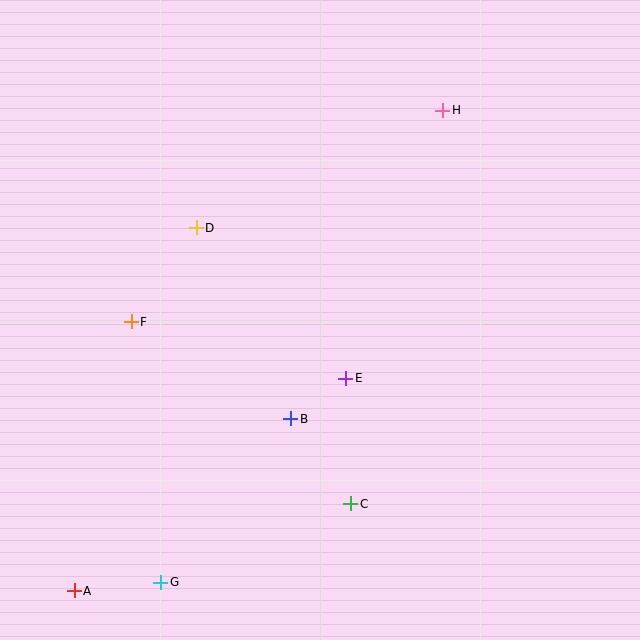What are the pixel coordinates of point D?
Point D is at (196, 228).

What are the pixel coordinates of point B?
Point B is at (291, 419).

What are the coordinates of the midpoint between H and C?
The midpoint between H and C is at (397, 307).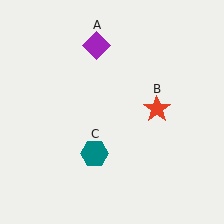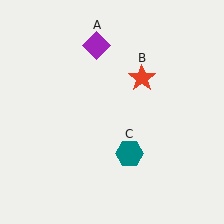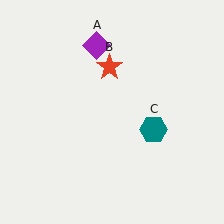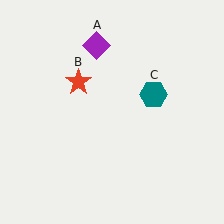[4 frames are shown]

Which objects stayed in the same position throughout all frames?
Purple diamond (object A) remained stationary.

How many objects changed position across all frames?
2 objects changed position: red star (object B), teal hexagon (object C).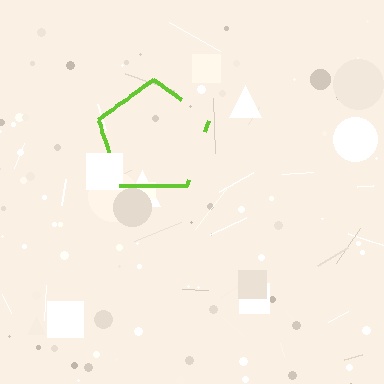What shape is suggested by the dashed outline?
The dashed outline suggests a pentagon.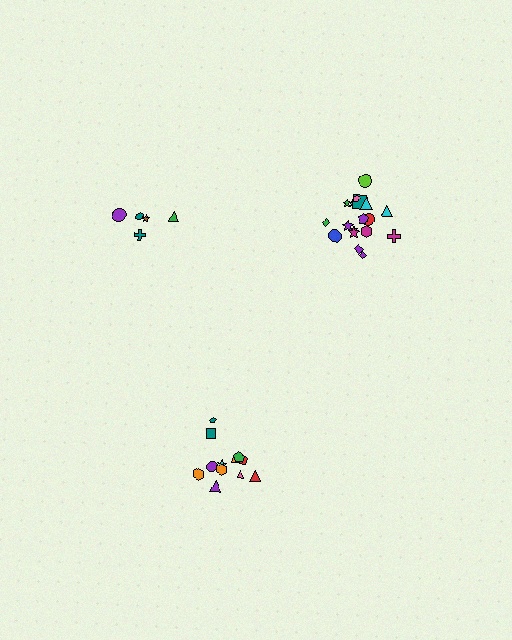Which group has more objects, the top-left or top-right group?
The top-right group.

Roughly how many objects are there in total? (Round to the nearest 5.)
Roughly 35 objects in total.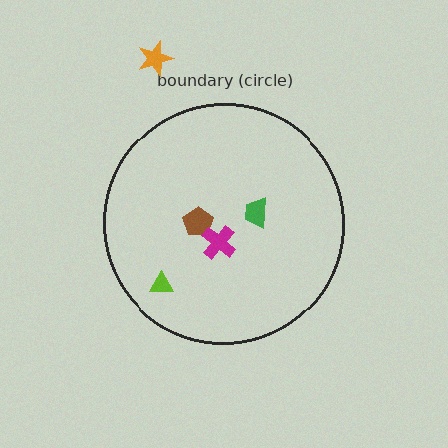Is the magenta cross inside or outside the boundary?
Inside.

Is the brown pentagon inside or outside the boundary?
Inside.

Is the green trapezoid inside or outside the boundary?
Inside.